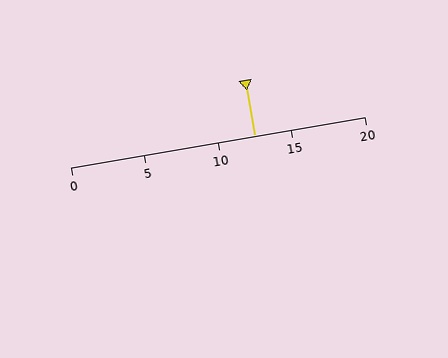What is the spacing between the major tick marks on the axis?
The major ticks are spaced 5 apart.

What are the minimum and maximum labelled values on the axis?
The axis runs from 0 to 20.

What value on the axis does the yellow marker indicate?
The marker indicates approximately 12.5.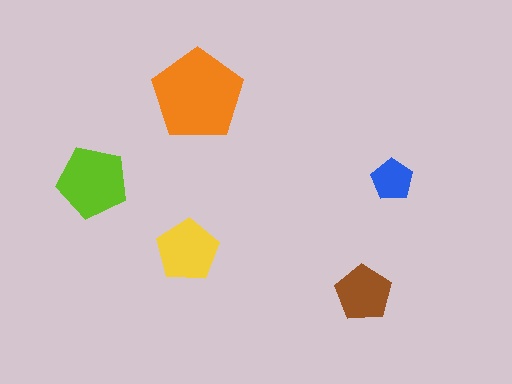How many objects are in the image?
There are 5 objects in the image.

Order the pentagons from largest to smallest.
the orange one, the lime one, the yellow one, the brown one, the blue one.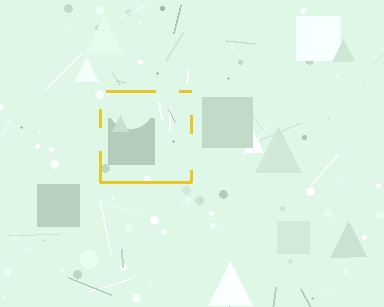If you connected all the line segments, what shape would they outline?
They would outline a square.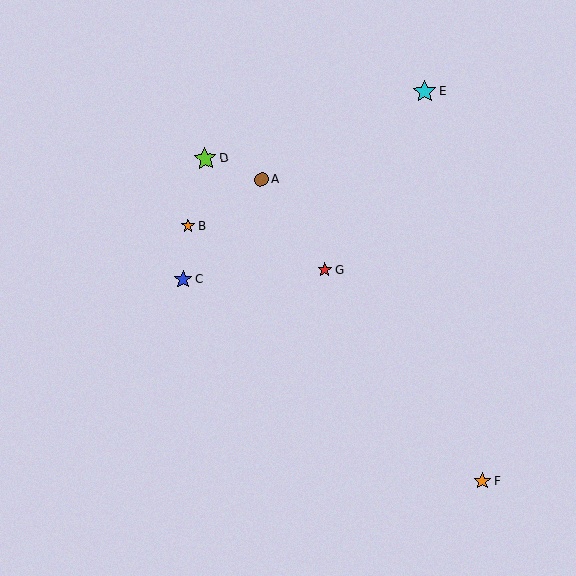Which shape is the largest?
The cyan star (labeled E) is the largest.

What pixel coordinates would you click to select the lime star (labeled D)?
Click at (205, 159) to select the lime star D.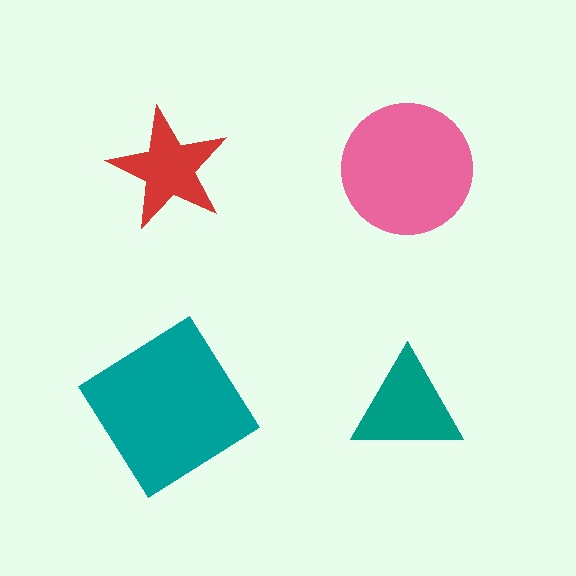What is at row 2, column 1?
A teal diamond.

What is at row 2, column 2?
A teal triangle.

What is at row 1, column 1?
A red star.